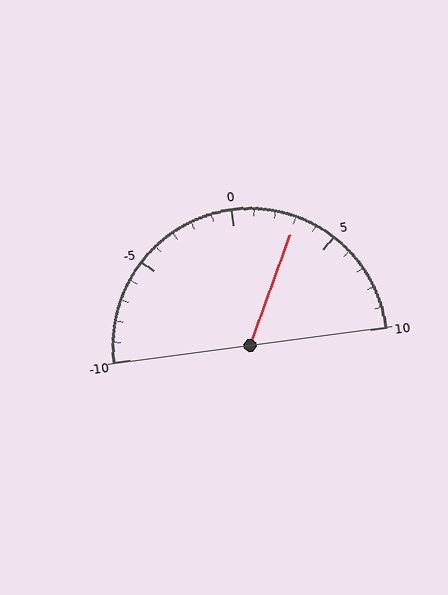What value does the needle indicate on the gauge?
The needle indicates approximately 3.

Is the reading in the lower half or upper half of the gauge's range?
The reading is in the upper half of the range (-10 to 10).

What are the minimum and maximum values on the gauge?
The gauge ranges from -10 to 10.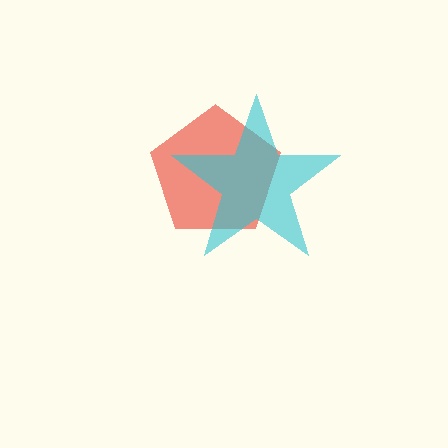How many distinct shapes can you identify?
There are 2 distinct shapes: a red pentagon, a cyan star.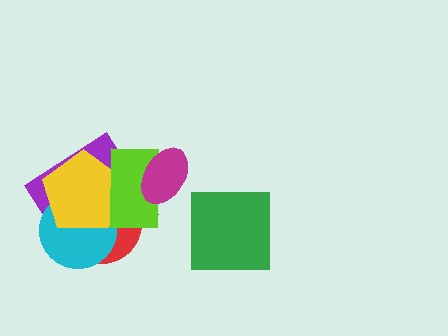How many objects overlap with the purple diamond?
4 objects overlap with the purple diamond.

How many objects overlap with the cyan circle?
3 objects overlap with the cyan circle.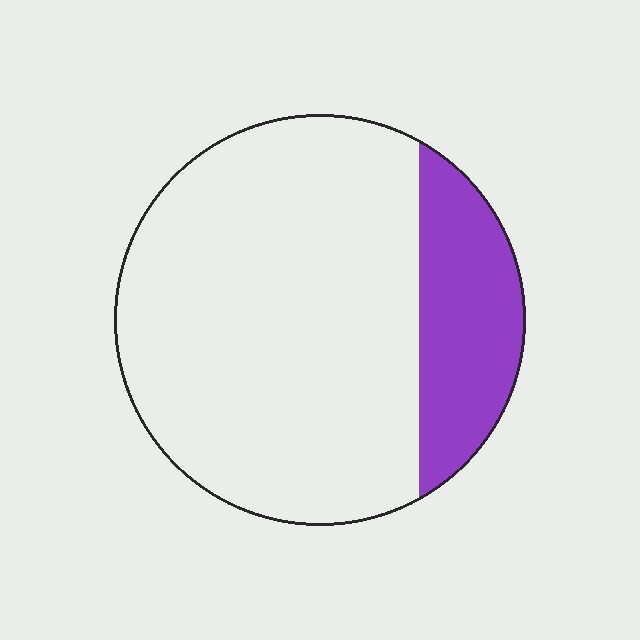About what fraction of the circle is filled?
About one fifth (1/5).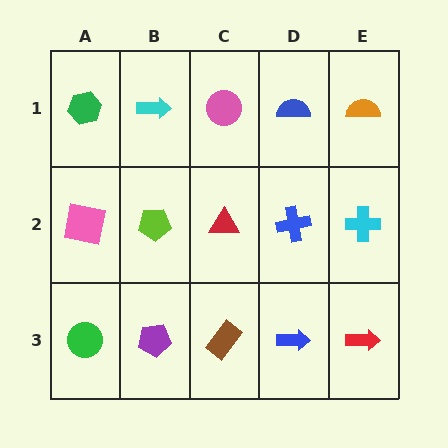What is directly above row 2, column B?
A cyan arrow.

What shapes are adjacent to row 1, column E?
A cyan cross (row 2, column E), a blue semicircle (row 1, column D).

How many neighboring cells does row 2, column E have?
3.